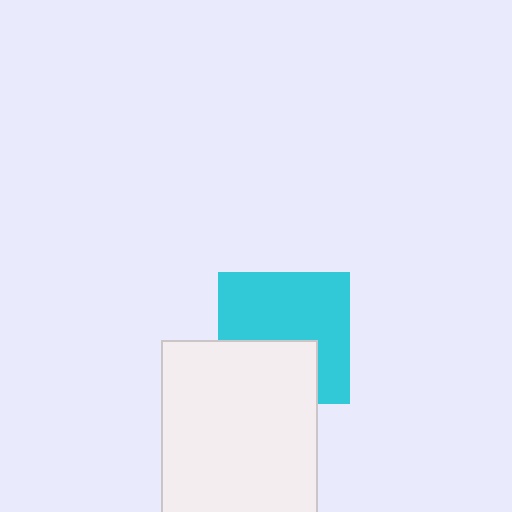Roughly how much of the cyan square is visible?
About half of it is visible (roughly 63%).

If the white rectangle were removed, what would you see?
You would see the complete cyan square.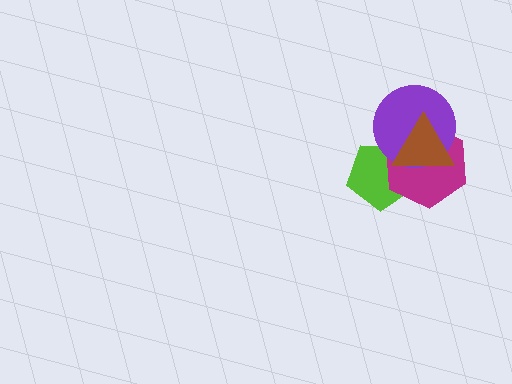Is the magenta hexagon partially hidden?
Yes, it is partially covered by another shape.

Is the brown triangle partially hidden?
No, no other shape covers it.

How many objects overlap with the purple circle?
3 objects overlap with the purple circle.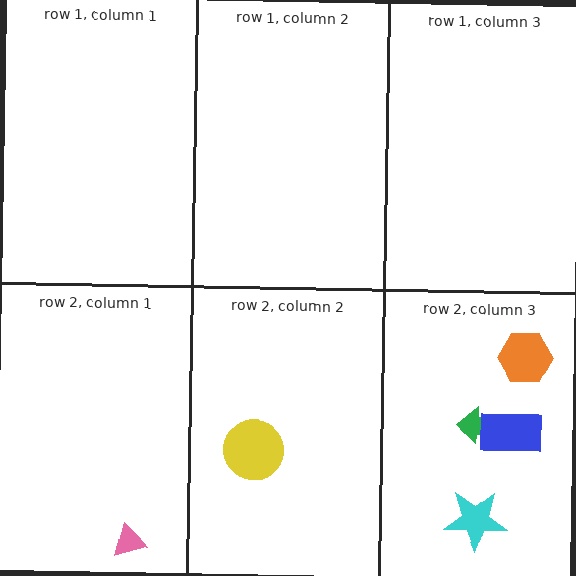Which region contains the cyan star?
The row 2, column 3 region.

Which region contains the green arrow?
The row 2, column 3 region.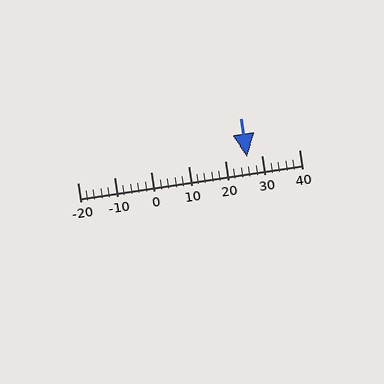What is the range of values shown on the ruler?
The ruler shows values from -20 to 40.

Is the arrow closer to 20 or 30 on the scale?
The arrow is closer to 30.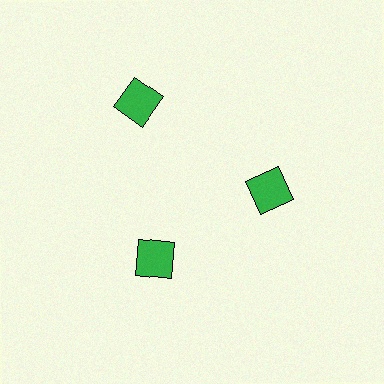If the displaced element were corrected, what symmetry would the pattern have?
It would have 3-fold rotational symmetry — the pattern would map onto itself every 120 degrees.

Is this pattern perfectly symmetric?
No. The 3 green squares are arranged in a ring, but one element near the 11 o'clock position is pushed outward from the center, breaking the 3-fold rotational symmetry.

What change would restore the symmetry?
The symmetry would be restored by moving it inward, back onto the ring so that all 3 squares sit at equal angles and equal distance from the center.